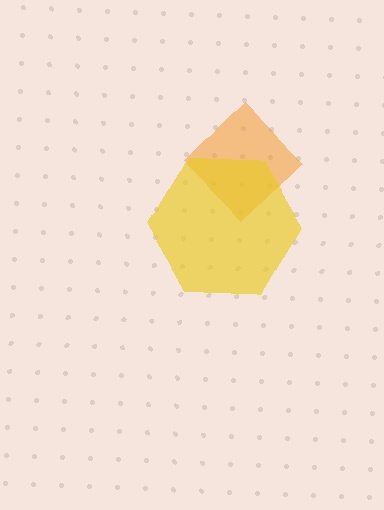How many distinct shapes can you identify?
There are 2 distinct shapes: an orange diamond, a yellow hexagon.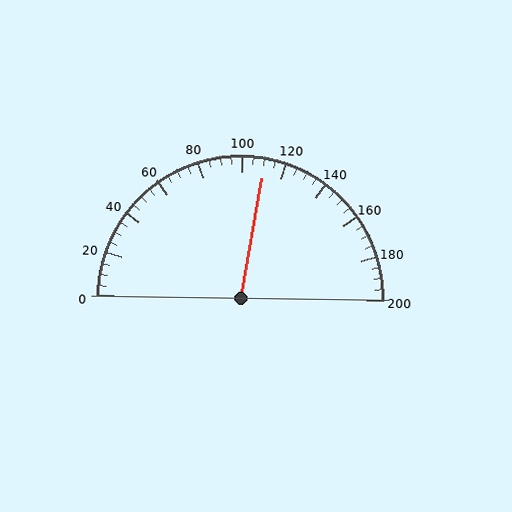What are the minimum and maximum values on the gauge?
The gauge ranges from 0 to 200.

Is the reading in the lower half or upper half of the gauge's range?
The reading is in the upper half of the range (0 to 200).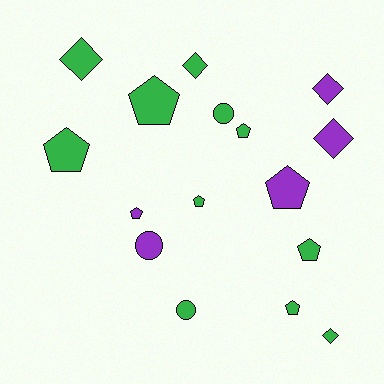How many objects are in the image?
There are 16 objects.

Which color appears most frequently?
Green, with 11 objects.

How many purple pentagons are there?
There are 2 purple pentagons.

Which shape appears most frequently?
Pentagon, with 8 objects.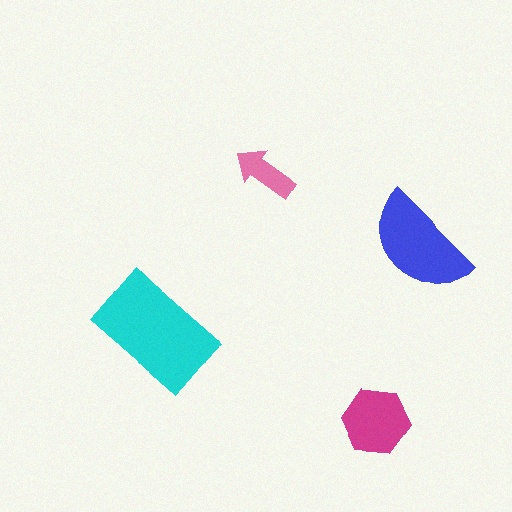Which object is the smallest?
The pink arrow.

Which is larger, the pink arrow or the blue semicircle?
The blue semicircle.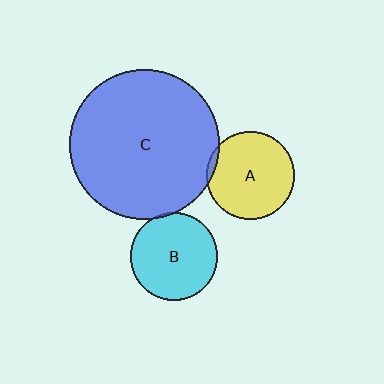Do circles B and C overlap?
Yes.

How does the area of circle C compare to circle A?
Approximately 2.9 times.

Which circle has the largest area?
Circle C (blue).